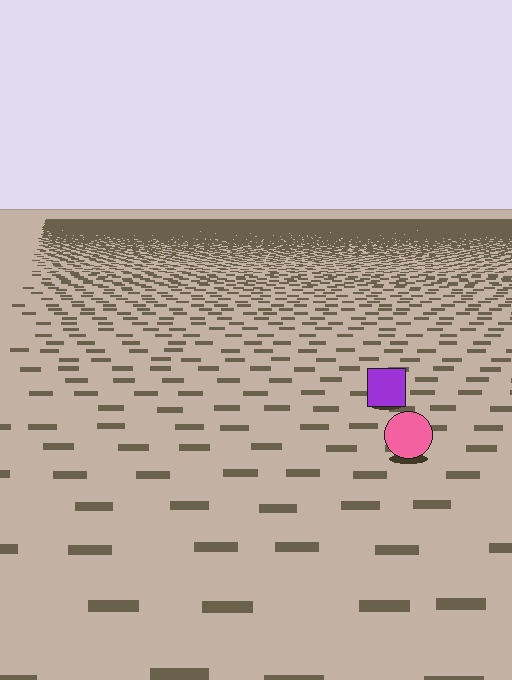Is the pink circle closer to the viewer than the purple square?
Yes. The pink circle is closer — you can tell from the texture gradient: the ground texture is coarser near it.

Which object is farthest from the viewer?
The purple square is farthest from the viewer. It appears smaller and the ground texture around it is denser.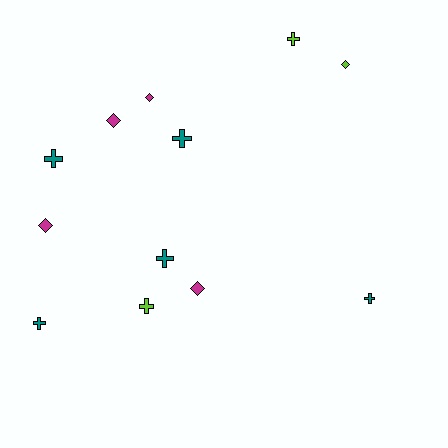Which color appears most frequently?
Teal, with 5 objects.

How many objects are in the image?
There are 12 objects.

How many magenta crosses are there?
There are no magenta crosses.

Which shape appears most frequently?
Cross, with 7 objects.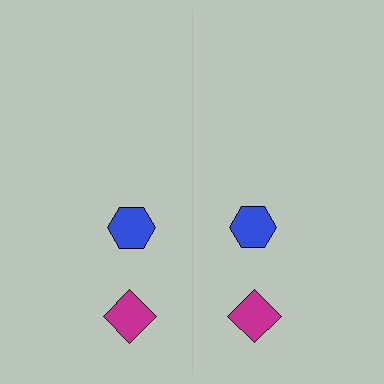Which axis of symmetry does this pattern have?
The pattern has a vertical axis of symmetry running through the center of the image.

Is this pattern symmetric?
Yes, this pattern has bilateral (reflection) symmetry.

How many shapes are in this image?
There are 4 shapes in this image.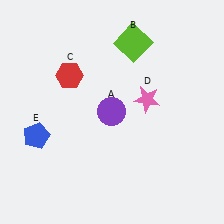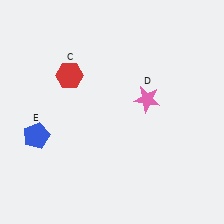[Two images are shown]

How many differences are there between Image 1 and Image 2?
There are 2 differences between the two images.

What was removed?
The purple circle (A), the lime square (B) were removed in Image 2.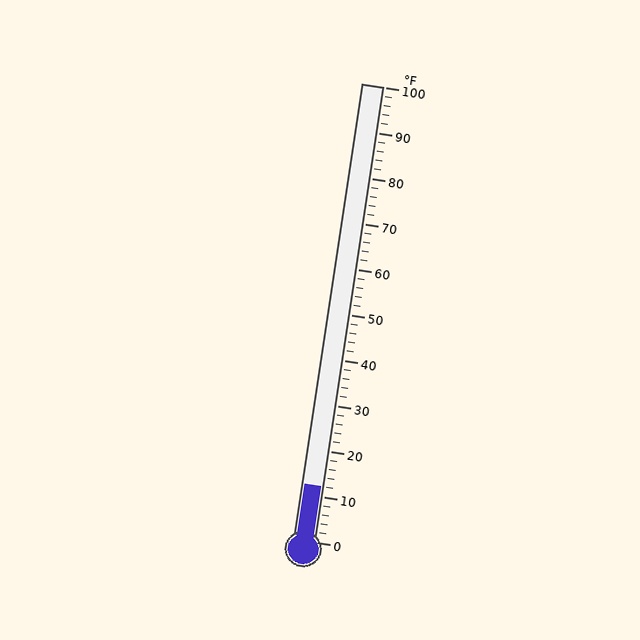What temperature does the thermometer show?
The thermometer shows approximately 12°F.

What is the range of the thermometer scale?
The thermometer scale ranges from 0°F to 100°F.